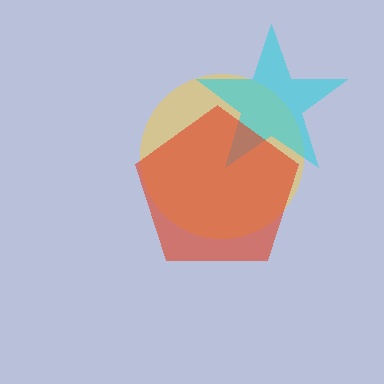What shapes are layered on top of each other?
The layered shapes are: a yellow circle, a cyan star, a red pentagon.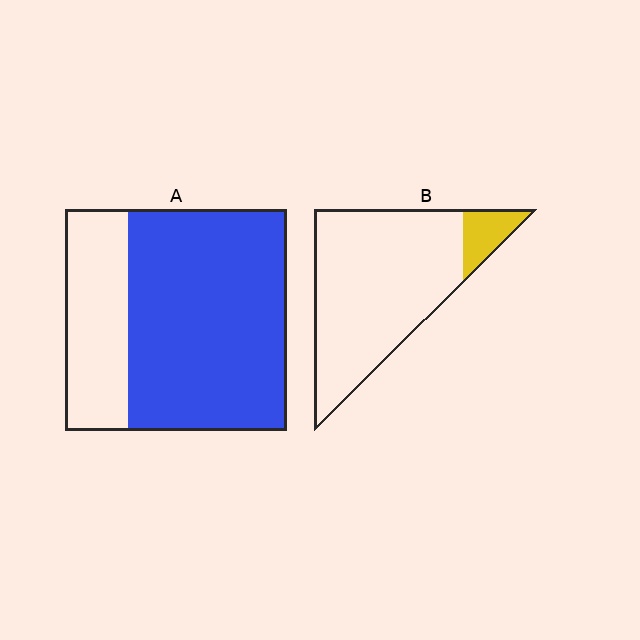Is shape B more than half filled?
No.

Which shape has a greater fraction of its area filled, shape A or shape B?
Shape A.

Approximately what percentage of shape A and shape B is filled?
A is approximately 70% and B is approximately 10%.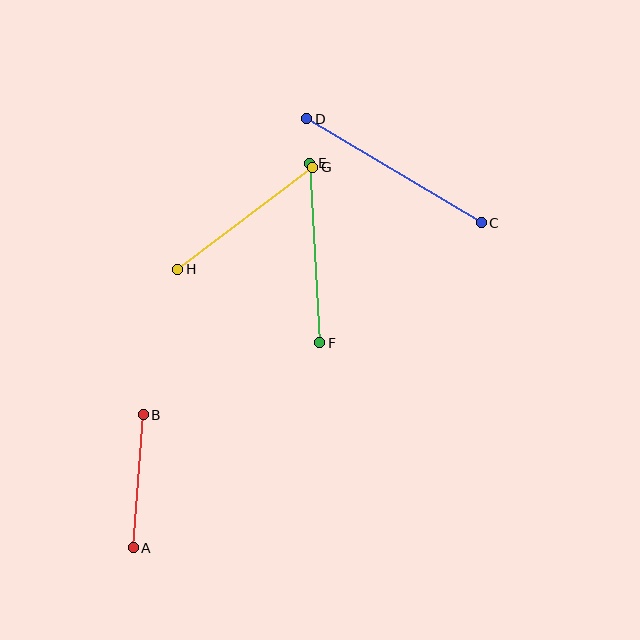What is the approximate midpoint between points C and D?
The midpoint is at approximately (394, 171) pixels.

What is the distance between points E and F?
The distance is approximately 180 pixels.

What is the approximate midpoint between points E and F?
The midpoint is at approximately (315, 253) pixels.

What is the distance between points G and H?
The distance is approximately 169 pixels.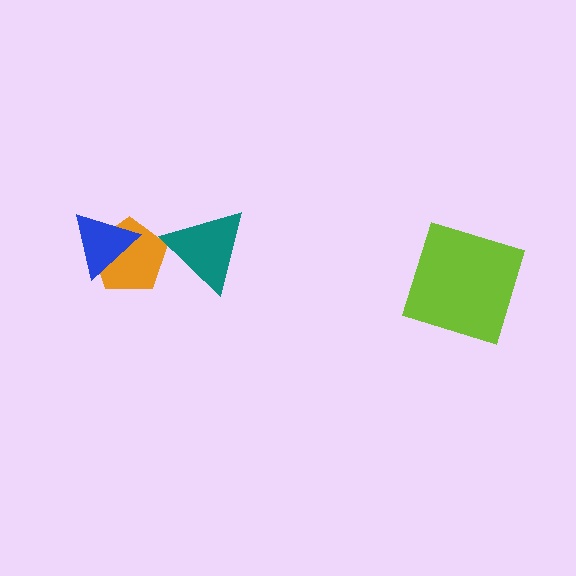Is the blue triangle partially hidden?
No, no other shape covers it.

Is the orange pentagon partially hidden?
Yes, it is partially covered by another shape.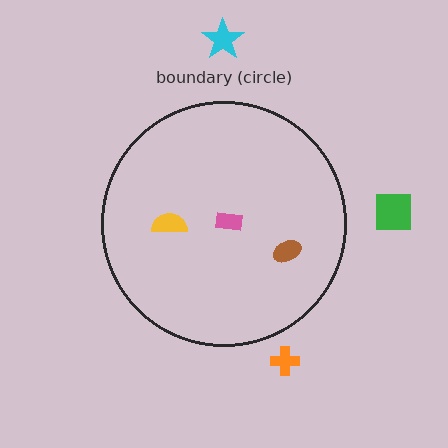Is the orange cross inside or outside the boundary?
Outside.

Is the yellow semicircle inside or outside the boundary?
Inside.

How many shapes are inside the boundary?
3 inside, 3 outside.